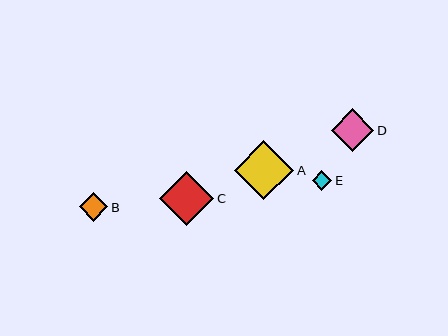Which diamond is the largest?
Diamond A is the largest with a size of approximately 59 pixels.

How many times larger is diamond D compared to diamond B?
Diamond D is approximately 1.5 times the size of diamond B.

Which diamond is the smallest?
Diamond E is the smallest with a size of approximately 20 pixels.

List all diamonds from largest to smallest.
From largest to smallest: A, C, D, B, E.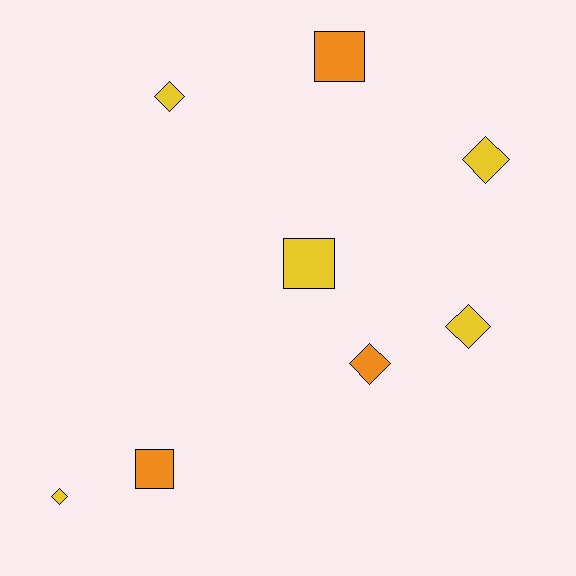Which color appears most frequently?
Yellow, with 5 objects.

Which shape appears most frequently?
Diamond, with 5 objects.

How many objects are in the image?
There are 8 objects.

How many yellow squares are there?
There is 1 yellow square.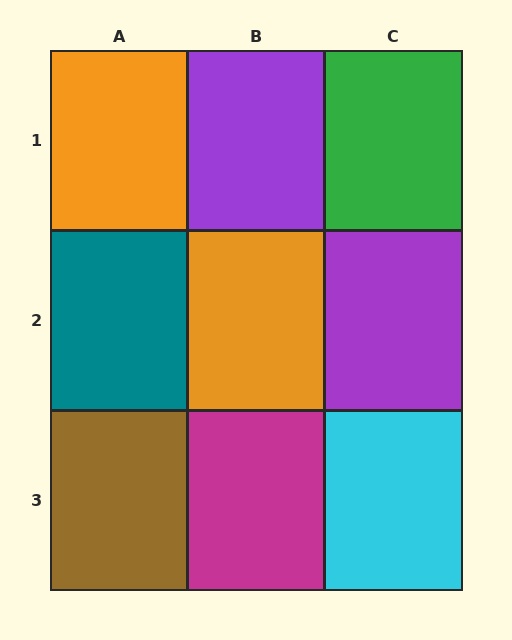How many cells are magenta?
1 cell is magenta.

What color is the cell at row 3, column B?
Magenta.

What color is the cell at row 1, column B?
Purple.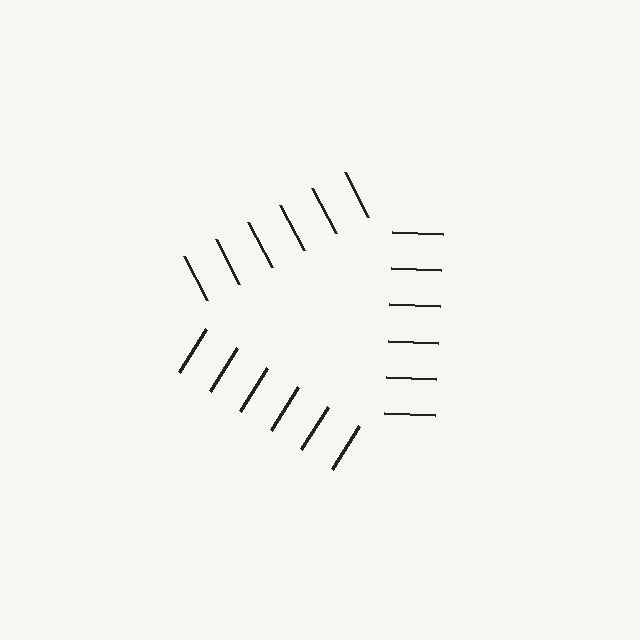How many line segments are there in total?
18 — 6 along each of the 3 edges.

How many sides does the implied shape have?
3 sides — the line-ends trace a triangle.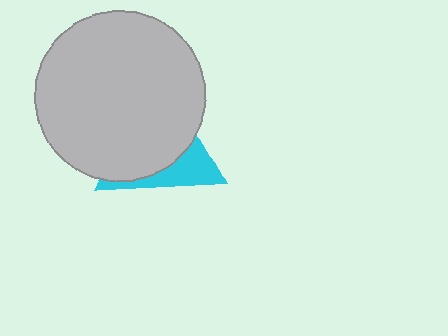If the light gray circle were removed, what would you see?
You would see the complete cyan triangle.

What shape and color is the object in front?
The object in front is a light gray circle.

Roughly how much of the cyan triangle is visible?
A small part of it is visible (roughly 30%).